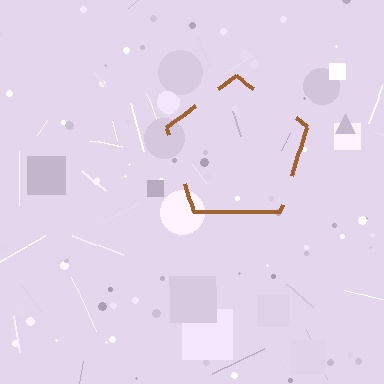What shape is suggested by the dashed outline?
The dashed outline suggests a pentagon.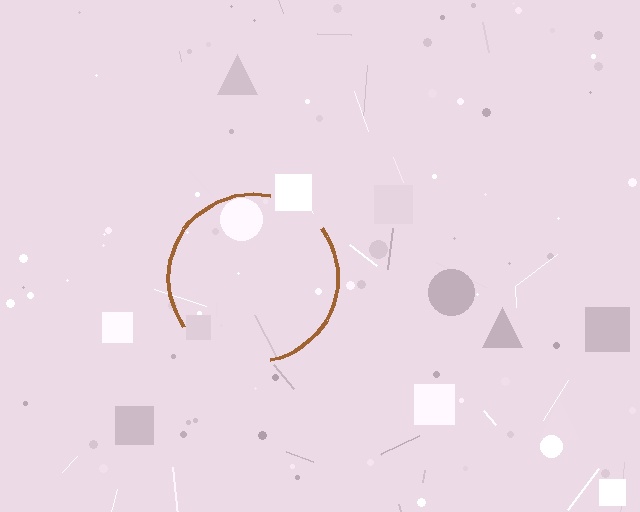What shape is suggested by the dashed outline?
The dashed outline suggests a circle.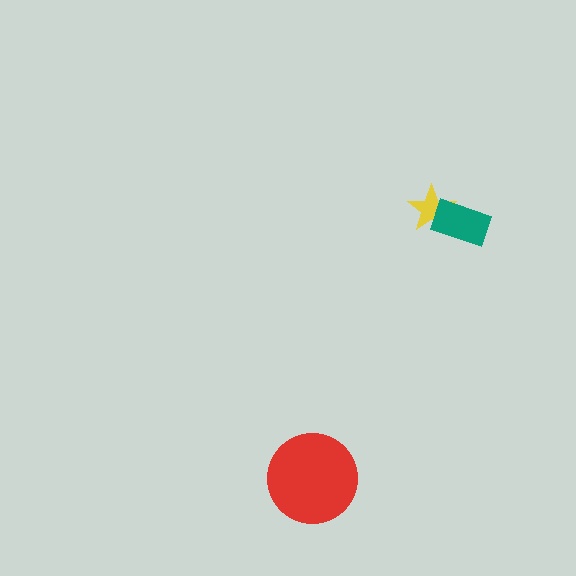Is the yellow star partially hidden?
Yes, it is partially covered by another shape.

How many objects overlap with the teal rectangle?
1 object overlaps with the teal rectangle.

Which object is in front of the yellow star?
The teal rectangle is in front of the yellow star.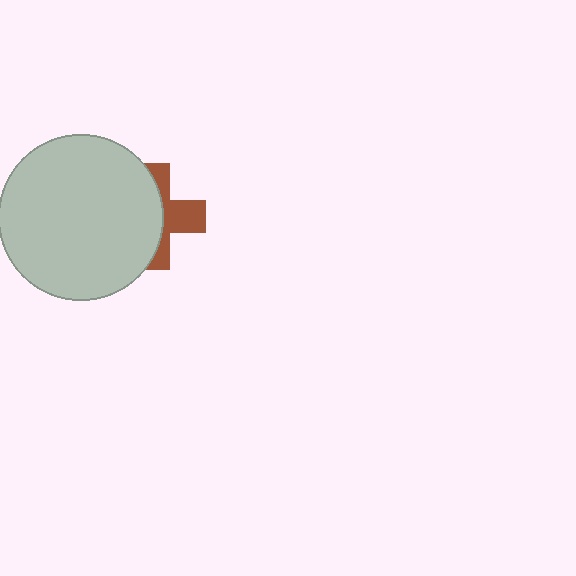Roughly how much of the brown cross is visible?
A small part of it is visible (roughly 41%).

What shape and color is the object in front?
The object in front is a light gray circle.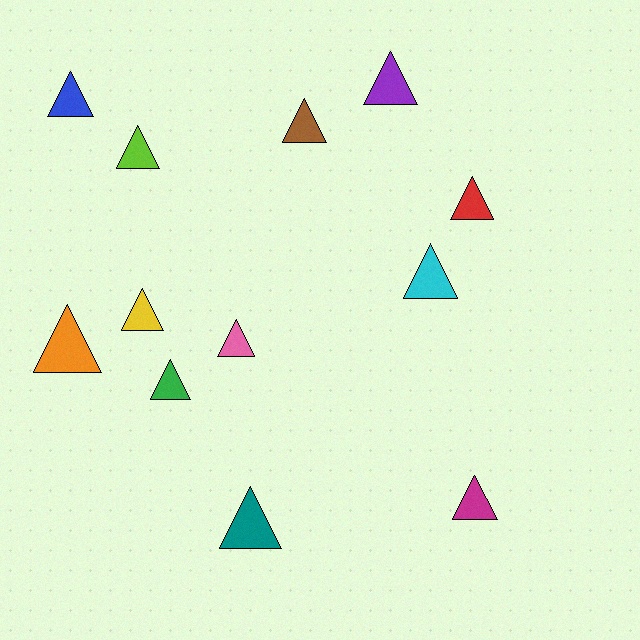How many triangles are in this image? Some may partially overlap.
There are 12 triangles.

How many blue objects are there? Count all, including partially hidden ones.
There is 1 blue object.